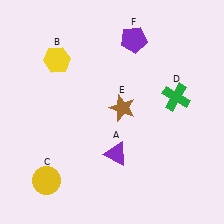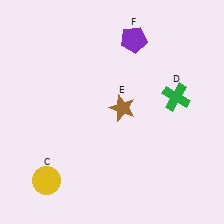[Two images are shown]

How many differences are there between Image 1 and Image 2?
There are 2 differences between the two images.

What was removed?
The purple triangle (A), the yellow hexagon (B) were removed in Image 2.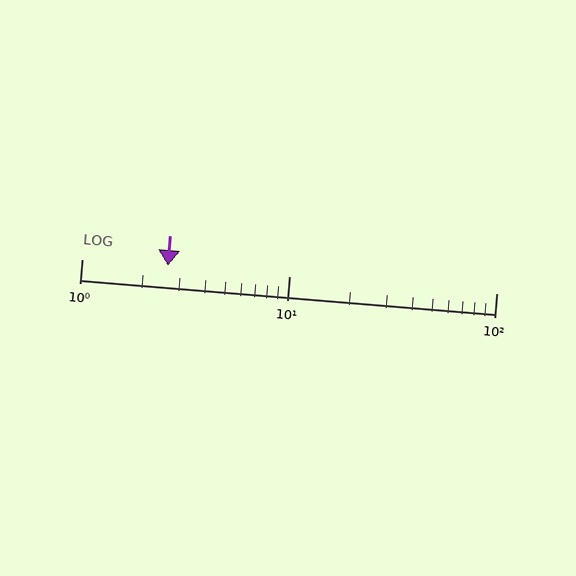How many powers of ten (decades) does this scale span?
The scale spans 2 decades, from 1 to 100.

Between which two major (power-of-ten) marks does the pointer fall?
The pointer is between 1 and 10.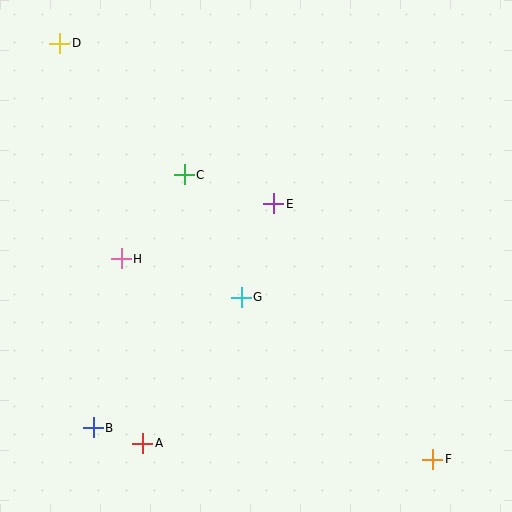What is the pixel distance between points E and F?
The distance between E and F is 301 pixels.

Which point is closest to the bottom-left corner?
Point B is closest to the bottom-left corner.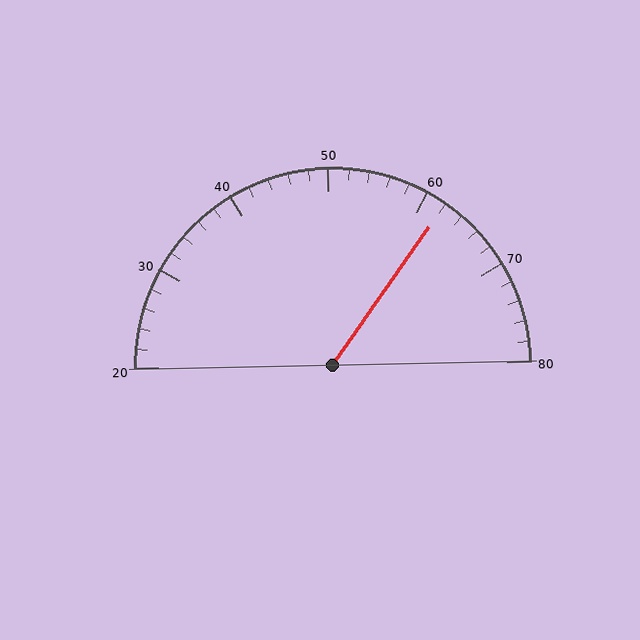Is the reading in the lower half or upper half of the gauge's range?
The reading is in the upper half of the range (20 to 80).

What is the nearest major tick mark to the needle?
The nearest major tick mark is 60.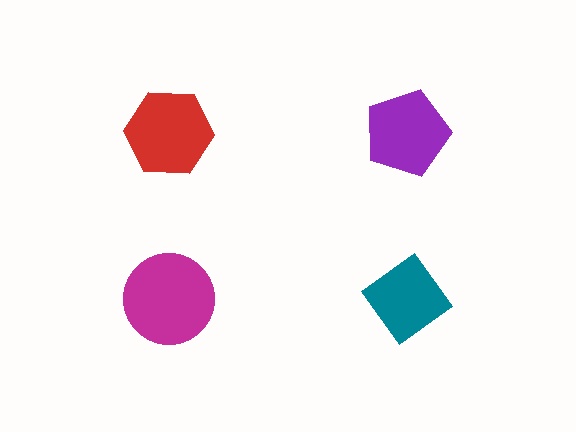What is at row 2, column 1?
A magenta circle.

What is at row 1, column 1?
A red hexagon.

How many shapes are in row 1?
2 shapes.